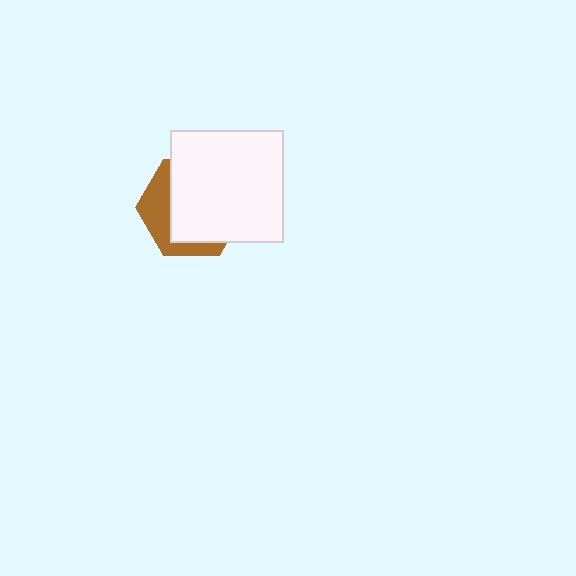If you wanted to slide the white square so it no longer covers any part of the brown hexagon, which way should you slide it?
Slide it toward the upper-right — that is the most direct way to separate the two shapes.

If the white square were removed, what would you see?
You would see the complete brown hexagon.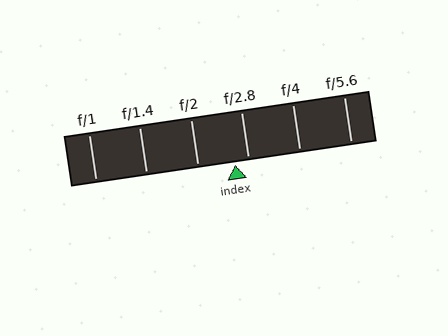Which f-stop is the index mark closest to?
The index mark is closest to f/2.8.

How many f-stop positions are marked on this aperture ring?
There are 6 f-stop positions marked.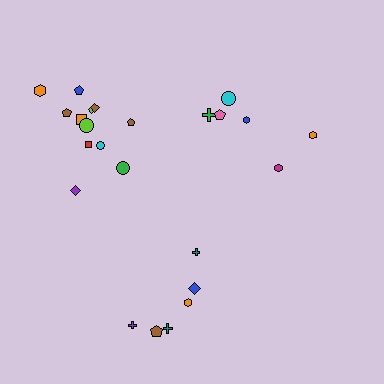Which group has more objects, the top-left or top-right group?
The top-left group.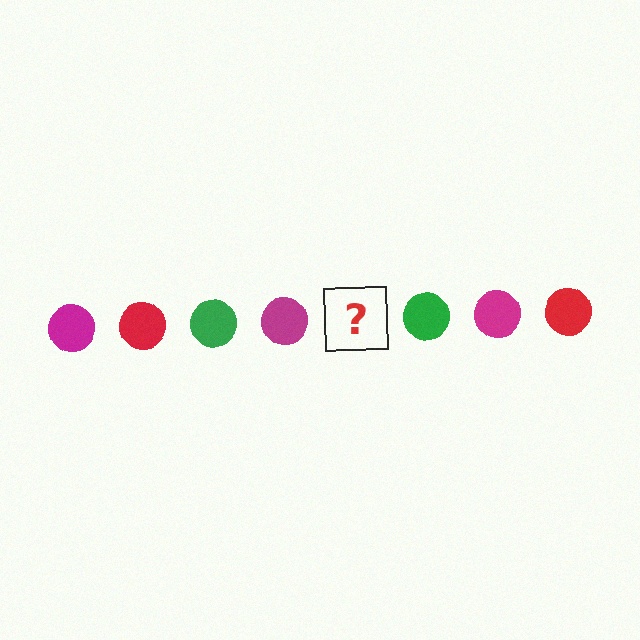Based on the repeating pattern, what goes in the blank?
The blank should be a red circle.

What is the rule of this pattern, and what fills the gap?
The rule is that the pattern cycles through magenta, red, green circles. The gap should be filled with a red circle.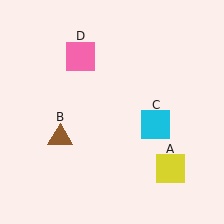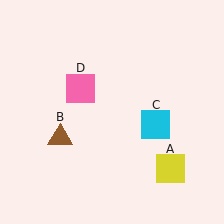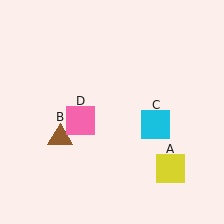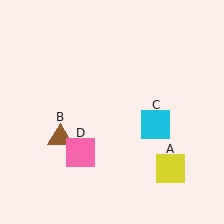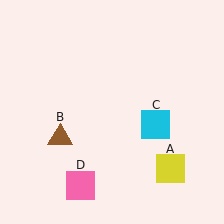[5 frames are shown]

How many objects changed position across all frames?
1 object changed position: pink square (object D).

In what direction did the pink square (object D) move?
The pink square (object D) moved down.